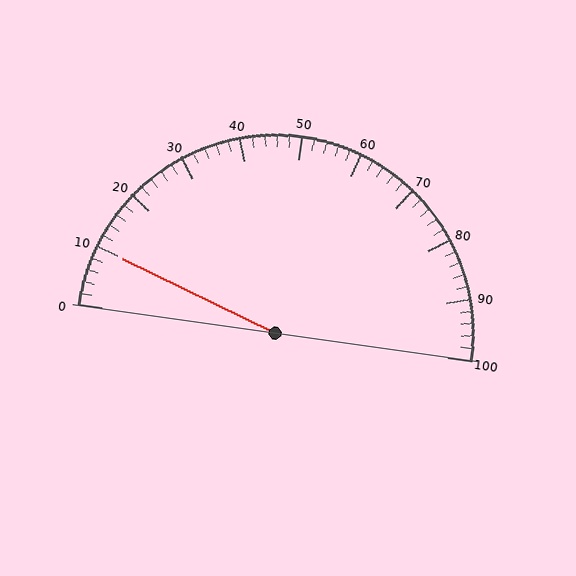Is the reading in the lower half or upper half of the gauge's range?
The reading is in the lower half of the range (0 to 100).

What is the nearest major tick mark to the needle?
The nearest major tick mark is 10.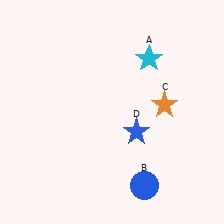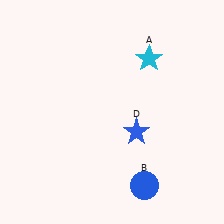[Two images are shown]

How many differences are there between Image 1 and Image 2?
There is 1 difference between the two images.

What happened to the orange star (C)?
The orange star (C) was removed in Image 2. It was in the top-right area of Image 1.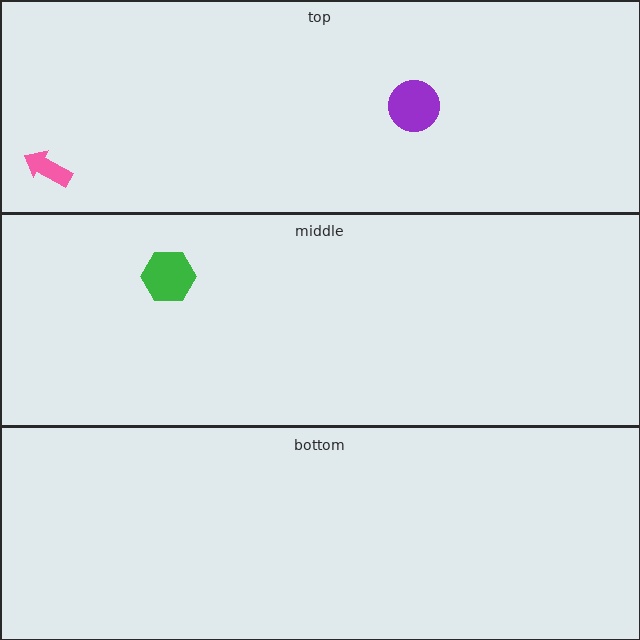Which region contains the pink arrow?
The top region.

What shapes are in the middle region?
The green hexagon.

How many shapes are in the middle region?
1.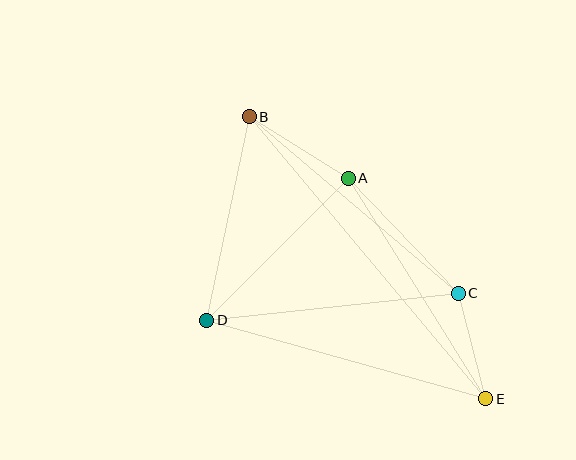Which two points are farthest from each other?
Points B and E are farthest from each other.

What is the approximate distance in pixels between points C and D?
The distance between C and D is approximately 253 pixels.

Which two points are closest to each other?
Points C and E are closest to each other.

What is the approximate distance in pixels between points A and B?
The distance between A and B is approximately 116 pixels.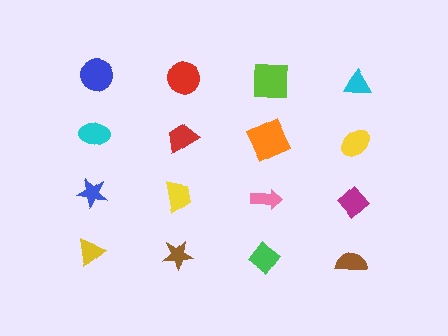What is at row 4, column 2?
A brown star.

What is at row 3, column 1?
A blue star.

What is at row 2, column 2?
A red trapezoid.